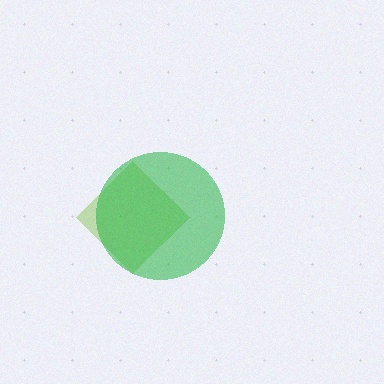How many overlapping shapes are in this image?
There are 2 overlapping shapes in the image.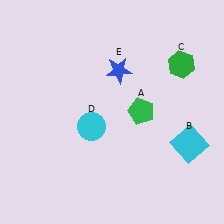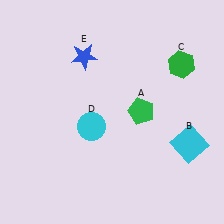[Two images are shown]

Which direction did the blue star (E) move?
The blue star (E) moved left.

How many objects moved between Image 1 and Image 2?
1 object moved between the two images.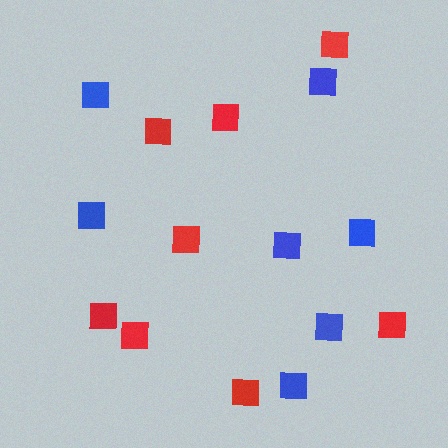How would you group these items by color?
There are 2 groups: one group of red squares (8) and one group of blue squares (7).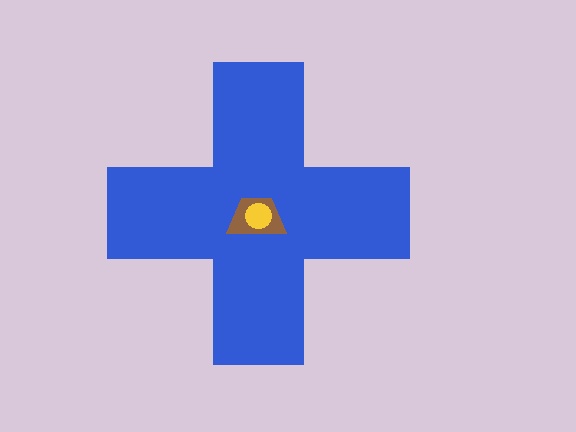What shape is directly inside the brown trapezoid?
The yellow circle.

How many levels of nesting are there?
3.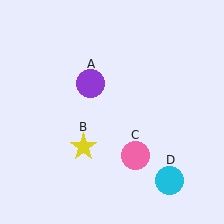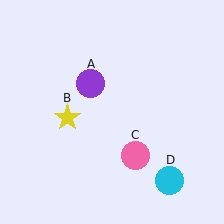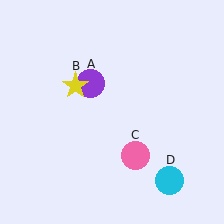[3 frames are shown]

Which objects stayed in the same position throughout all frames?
Purple circle (object A) and pink circle (object C) and cyan circle (object D) remained stationary.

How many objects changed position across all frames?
1 object changed position: yellow star (object B).